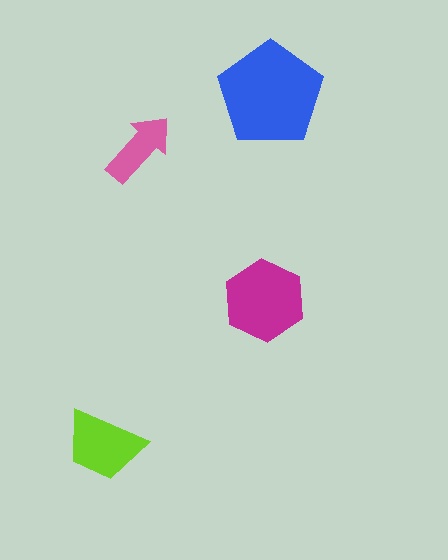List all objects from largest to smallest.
The blue pentagon, the magenta hexagon, the lime trapezoid, the pink arrow.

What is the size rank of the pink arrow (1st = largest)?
4th.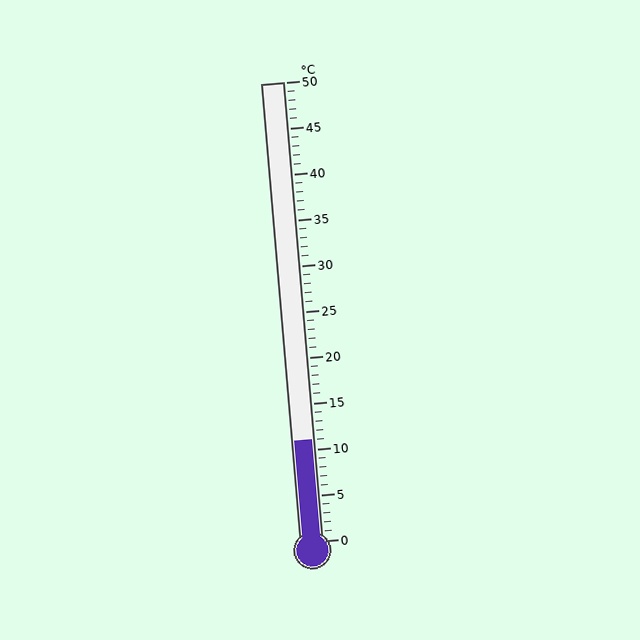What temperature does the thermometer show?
The thermometer shows approximately 11°C.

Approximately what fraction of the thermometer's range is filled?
The thermometer is filled to approximately 20% of its range.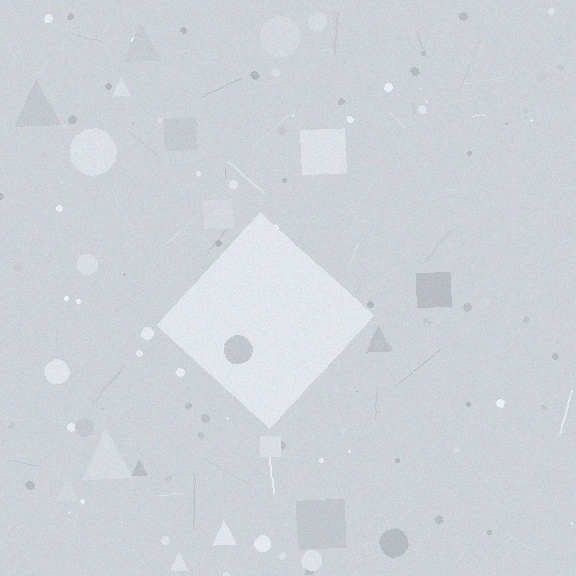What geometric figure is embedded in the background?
A diamond is embedded in the background.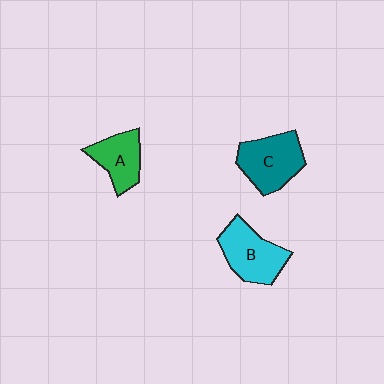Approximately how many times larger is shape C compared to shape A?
Approximately 1.3 times.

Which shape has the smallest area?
Shape A (green).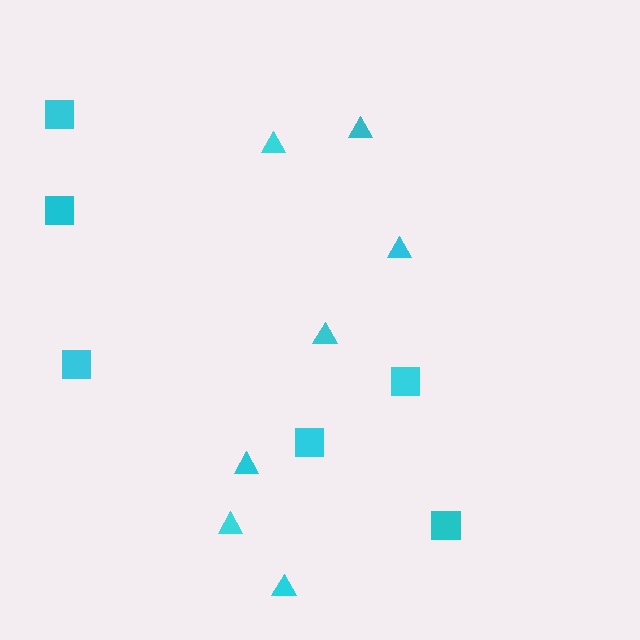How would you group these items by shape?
There are 2 groups: one group of triangles (7) and one group of squares (6).